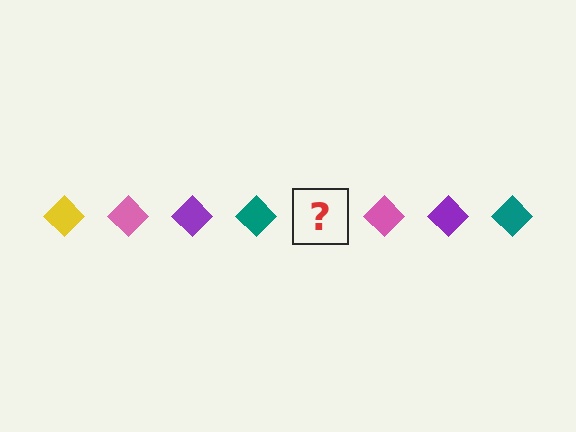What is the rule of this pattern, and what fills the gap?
The rule is that the pattern cycles through yellow, pink, purple, teal diamonds. The gap should be filled with a yellow diamond.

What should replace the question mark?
The question mark should be replaced with a yellow diamond.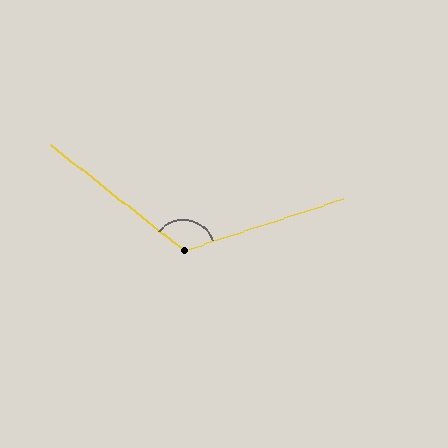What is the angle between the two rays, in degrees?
Approximately 124 degrees.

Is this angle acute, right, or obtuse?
It is obtuse.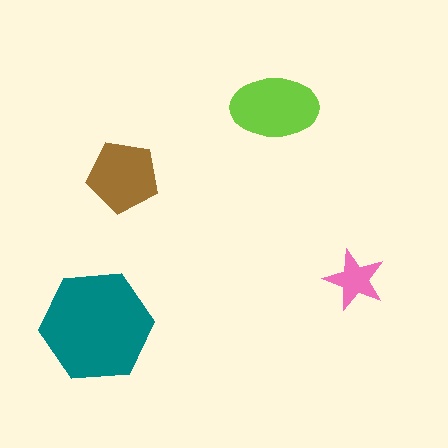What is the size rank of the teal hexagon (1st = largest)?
1st.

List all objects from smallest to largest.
The pink star, the brown pentagon, the lime ellipse, the teal hexagon.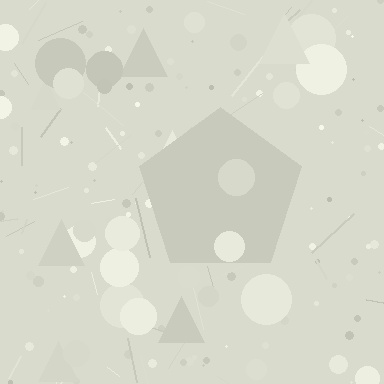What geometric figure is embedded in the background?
A pentagon is embedded in the background.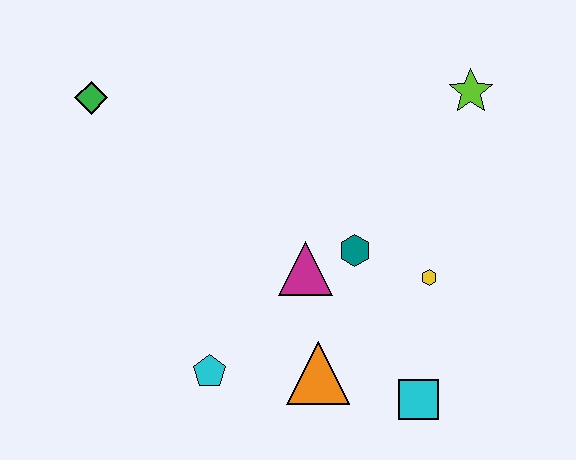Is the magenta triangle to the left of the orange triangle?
Yes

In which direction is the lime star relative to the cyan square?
The lime star is above the cyan square.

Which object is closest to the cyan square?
The orange triangle is closest to the cyan square.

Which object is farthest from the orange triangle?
The green diamond is farthest from the orange triangle.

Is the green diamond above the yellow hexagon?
Yes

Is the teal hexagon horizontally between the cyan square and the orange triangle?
Yes